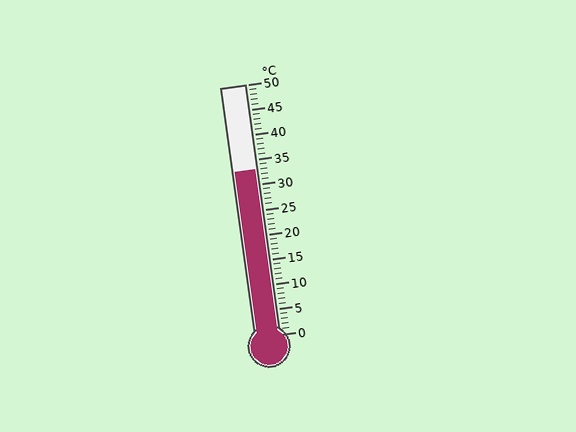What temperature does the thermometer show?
The thermometer shows approximately 33°C.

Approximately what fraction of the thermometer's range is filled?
The thermometer is filled to approximately 65% of its range.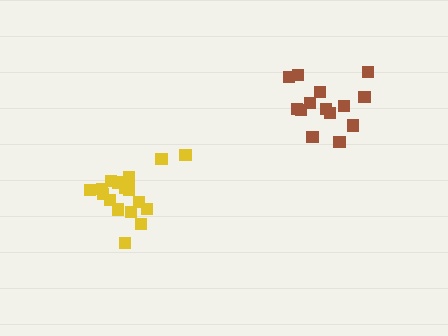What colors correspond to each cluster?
The clusters are colored: brown, yellow.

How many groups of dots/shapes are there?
There are 2 groups.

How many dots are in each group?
Group 1: 14 dots, Group 2: 17 dots (31 total).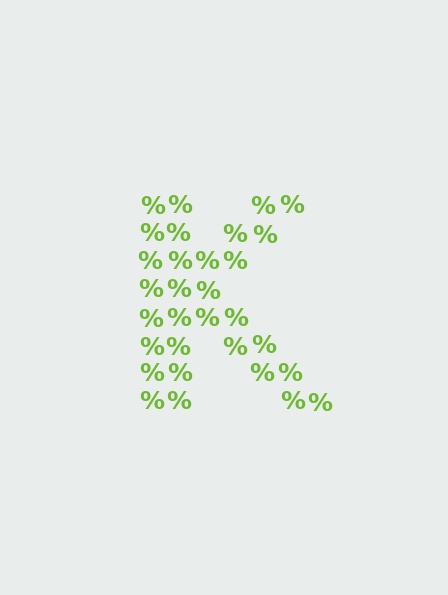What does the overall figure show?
The overall figure shows the letter K.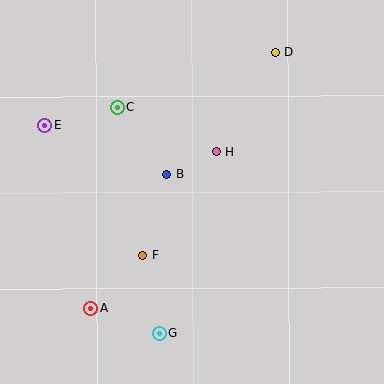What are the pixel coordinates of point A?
Point A is at (91, 308).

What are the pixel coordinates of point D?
Point D is at (276, 52).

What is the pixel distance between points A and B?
The distance between A and B is 154 pixels.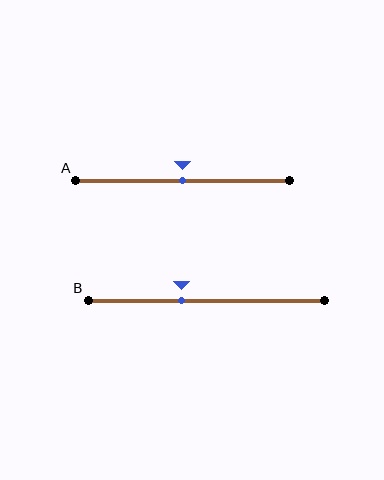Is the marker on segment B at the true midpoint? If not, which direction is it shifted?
No, the marker on segment B is shifted to the left by about 11% of the segment length.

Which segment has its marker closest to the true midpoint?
Segment A has its marker closest to the true midpoint.